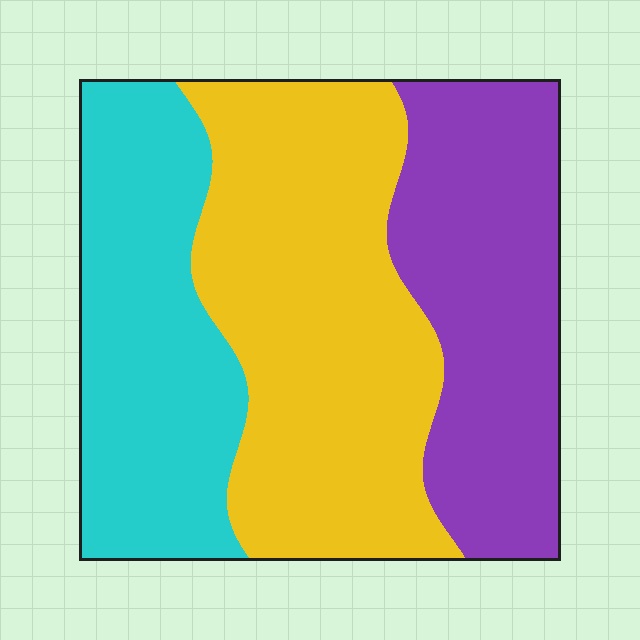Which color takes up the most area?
Yellow, at roughly 40%.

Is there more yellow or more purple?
Yellow.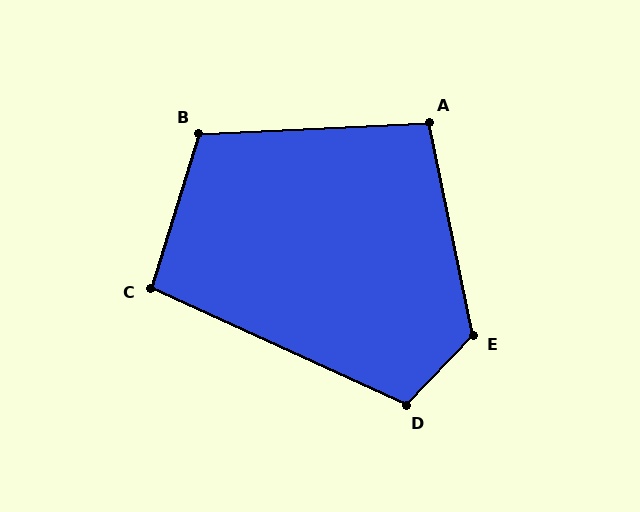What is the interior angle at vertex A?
Approximately 99 degrees (obtuse).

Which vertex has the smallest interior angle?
C, at approximately 97 degrees.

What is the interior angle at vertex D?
Approximately 109 degrees (obtuse).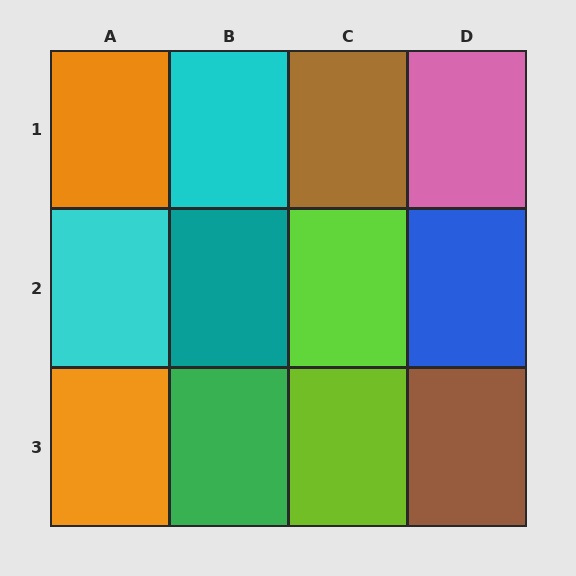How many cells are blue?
1 cell is blue.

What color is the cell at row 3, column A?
Orange.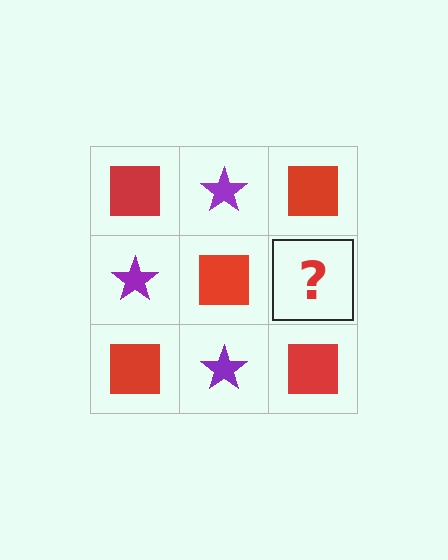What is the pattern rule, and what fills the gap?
The rule is that it alternates red square and purple star in a checkerboard pattern. The gap should be filled with a purple star.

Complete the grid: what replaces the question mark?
The question mark should be replaced with a purple star.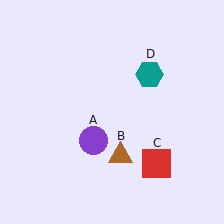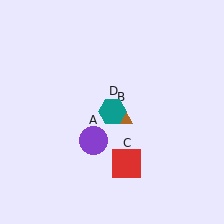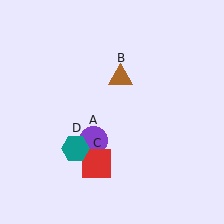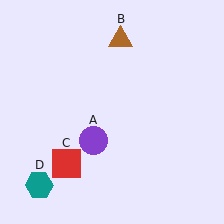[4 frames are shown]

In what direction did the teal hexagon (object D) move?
The teal hexagon (object D) moved down and to the left.